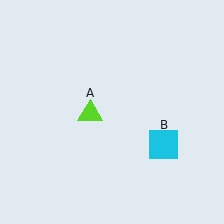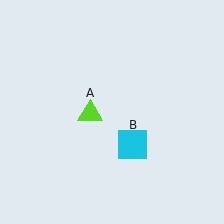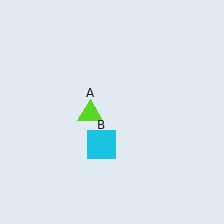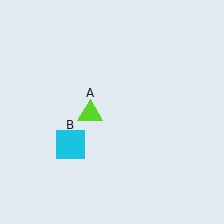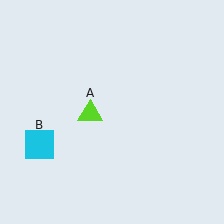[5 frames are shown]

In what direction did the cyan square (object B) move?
The cyan square (object B) moved left.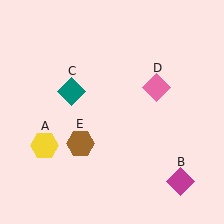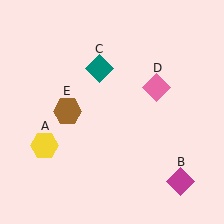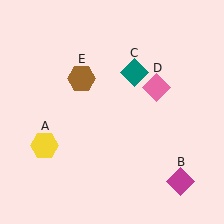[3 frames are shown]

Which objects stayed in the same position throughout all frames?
Yellow hexagon (object A) and magenta diamond (object B) and pink diamond (object D) remained stationary.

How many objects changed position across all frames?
2 objects changed position: teal diamond (object C), brown hexagon (object E).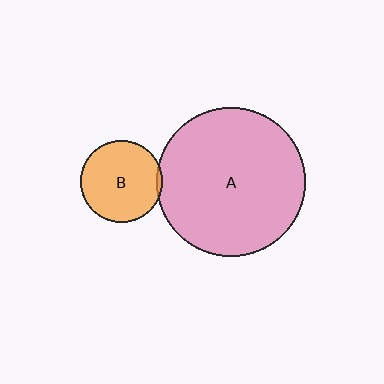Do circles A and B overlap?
Yes.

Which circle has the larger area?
Circle A (pink).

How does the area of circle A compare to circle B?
Approximately 3.3 times.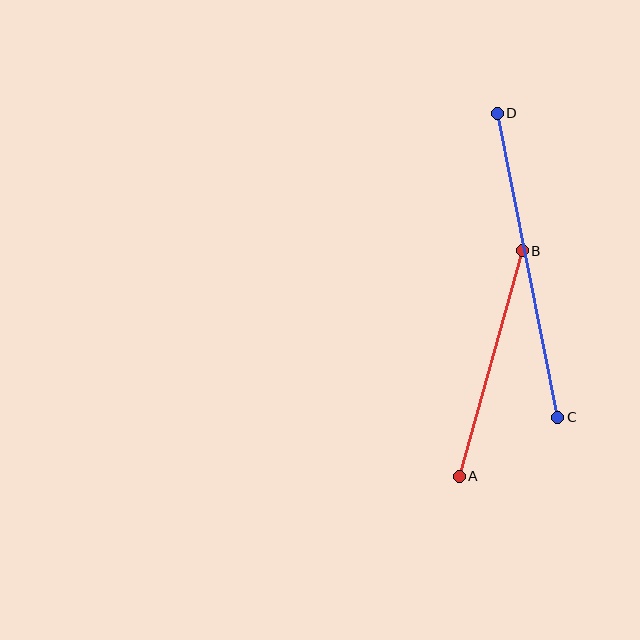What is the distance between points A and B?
The distance is approximately 234 pixels.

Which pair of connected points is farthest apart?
Points C and D are farthest apart.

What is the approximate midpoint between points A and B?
The midpoint is at approximately (491, 364) pixels.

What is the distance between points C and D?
The distance is approximately 310 pixels.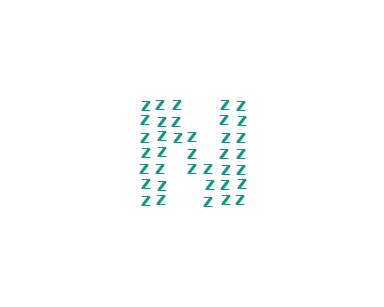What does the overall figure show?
The overall figure shows the letter N.